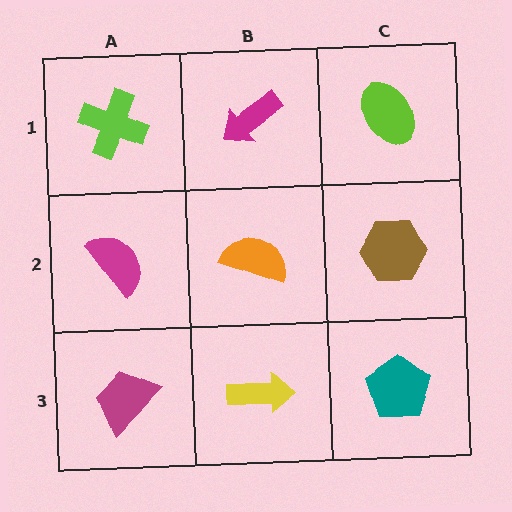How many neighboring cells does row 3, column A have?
2.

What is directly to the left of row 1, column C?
A magenta arrow.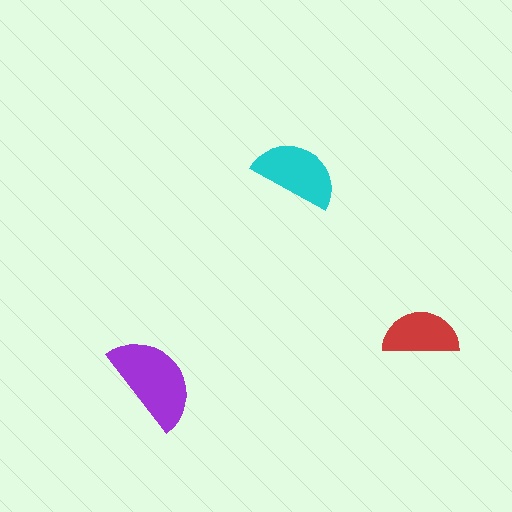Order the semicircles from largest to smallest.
the purple one, the cyan one, the red one.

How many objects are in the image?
There are 3 objects in the image.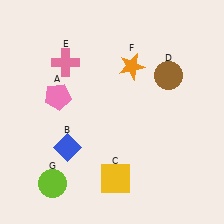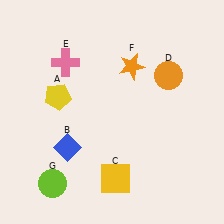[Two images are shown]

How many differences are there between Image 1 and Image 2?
There are 2 differences between the two images.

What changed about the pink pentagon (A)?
In Image 1, A is pink. In Image 2, it changed to yellow.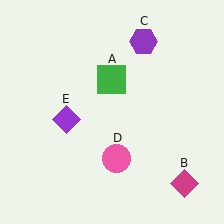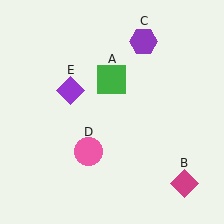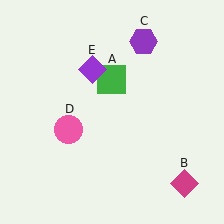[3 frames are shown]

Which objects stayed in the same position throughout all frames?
Green square (object A) and magenta diamond (object B) and purple hexagon (object C) remained stationary.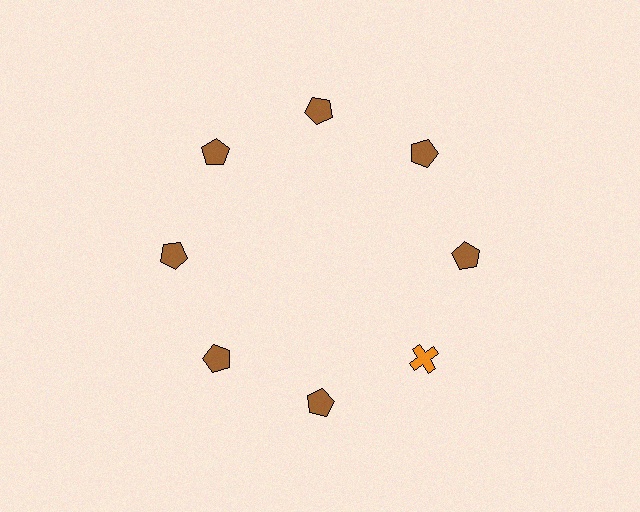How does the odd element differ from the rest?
It differs in both color (orange instead of brown) and shape (cross instead of pentagon).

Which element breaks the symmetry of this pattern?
The orange cross at roughly the 4 o'clock position breaks the symmetry. All other shapes are brown pentagons.